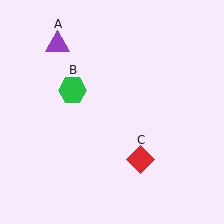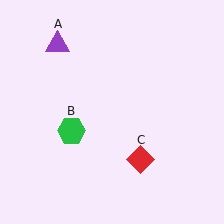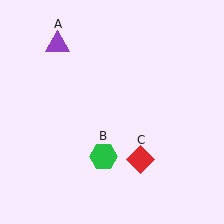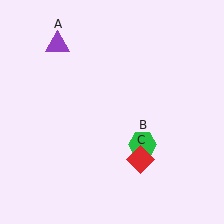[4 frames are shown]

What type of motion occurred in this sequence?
The green hexagon (object B) rotated counterclockwise around the center of the scene.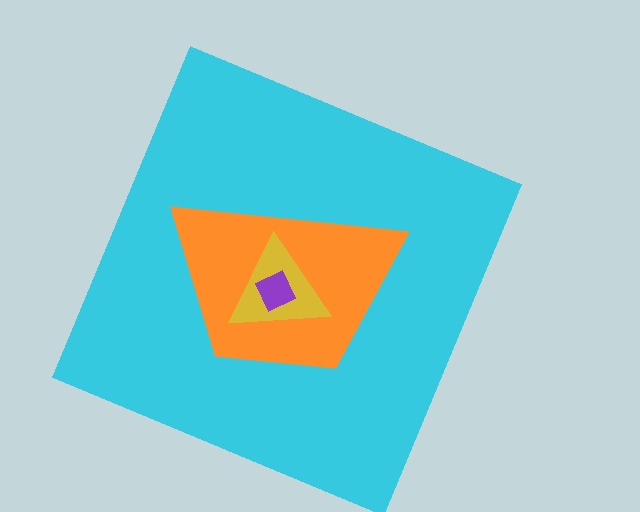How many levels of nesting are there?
4.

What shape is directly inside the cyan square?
The orange trapezoid.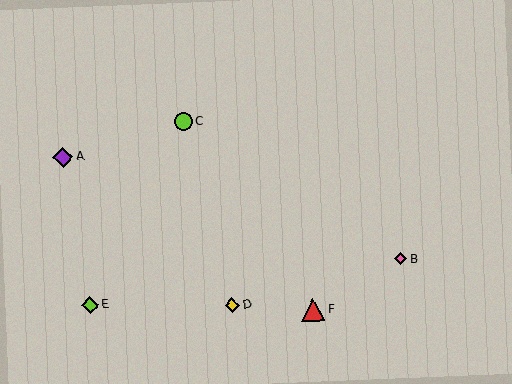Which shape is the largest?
The red triangle (labeled F) is the largest.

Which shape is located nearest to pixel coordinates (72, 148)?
The purple diamond (labeled A) at (63, 157) is nearest to that location.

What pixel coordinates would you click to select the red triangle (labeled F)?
Click at (313, 310) to select the red triangle F.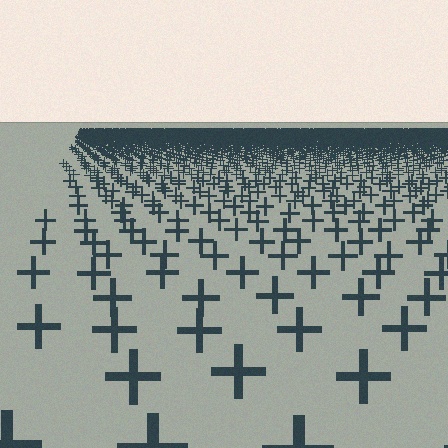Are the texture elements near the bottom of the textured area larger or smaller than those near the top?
Larger. Near the bottom, elements are closer to the viewer and appear at a bigger on-screen size.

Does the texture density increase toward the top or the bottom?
Density increases toward the top.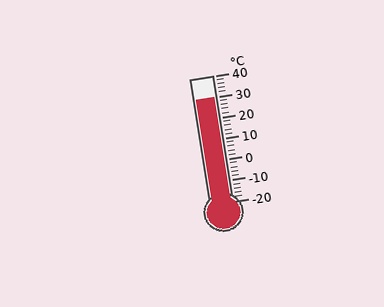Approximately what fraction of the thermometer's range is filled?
The thermometer is filled to approximately 85% of its range.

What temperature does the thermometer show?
The thermometer shows approximately 30°C.